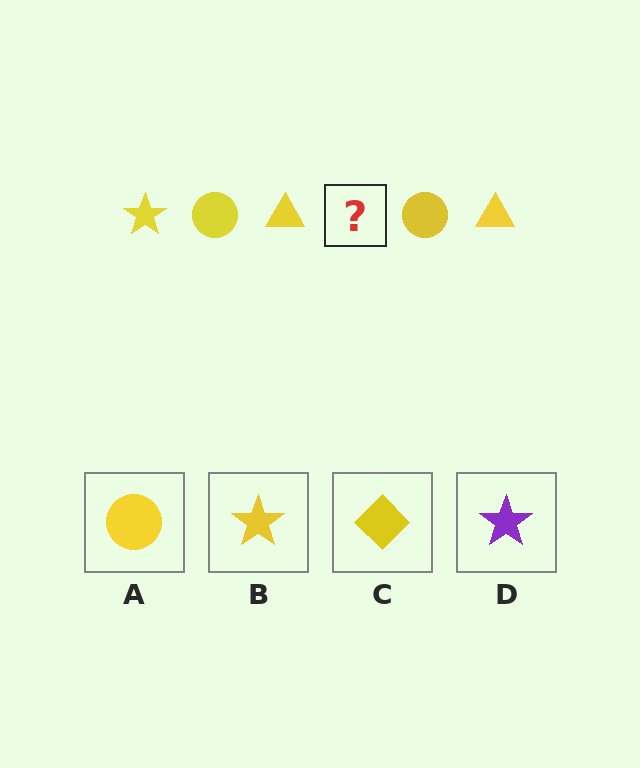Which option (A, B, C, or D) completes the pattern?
B.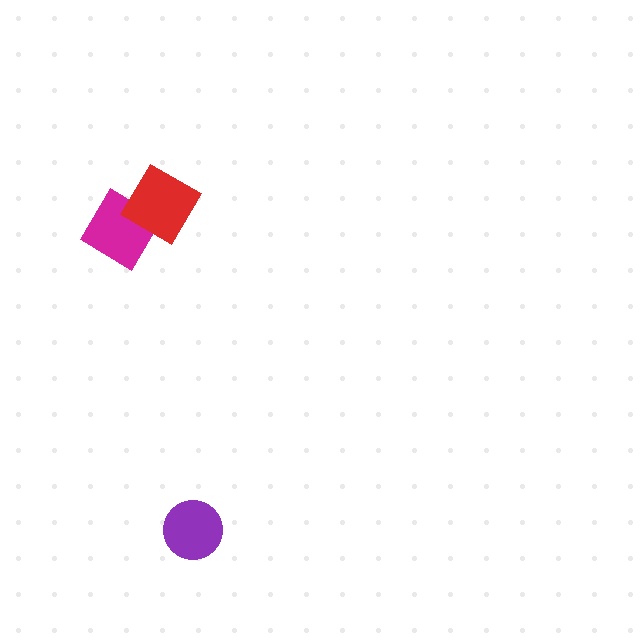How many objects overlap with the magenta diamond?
1 object overlaps with the magenta diamond.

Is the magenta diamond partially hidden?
Yes, it is partially covered by another shape.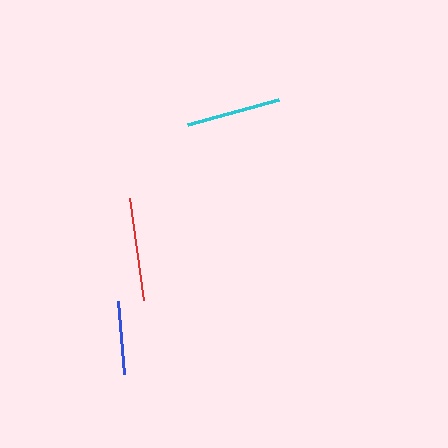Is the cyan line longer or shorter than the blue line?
The cyan line is longer than the blue line.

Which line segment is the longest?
The red line is the longest at approximately 103 pixels.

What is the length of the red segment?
The red segment is approximately 103 pixels long.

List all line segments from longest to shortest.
From longest to shortest: red, cyan, blue.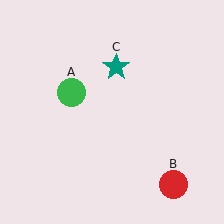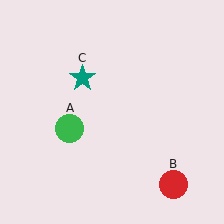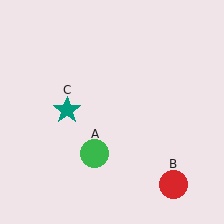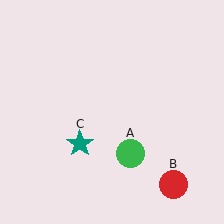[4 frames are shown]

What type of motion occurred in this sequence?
The green circle (object A), teal star (object C) rotated counterclockwise around the center of the scene.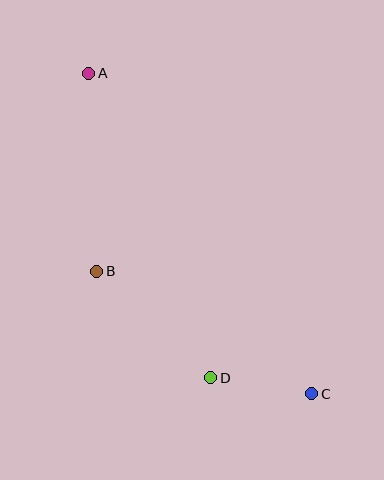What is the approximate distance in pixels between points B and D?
The distance between B and D is approximately 156 pixels.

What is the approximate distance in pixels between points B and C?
The distance between B and C is approximately 247 pixels.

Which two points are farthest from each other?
Points A and C are farthest from each other.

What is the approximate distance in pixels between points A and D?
The distance between A and D is approximately 328 pixels.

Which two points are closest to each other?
Points C and D are closest to each other.